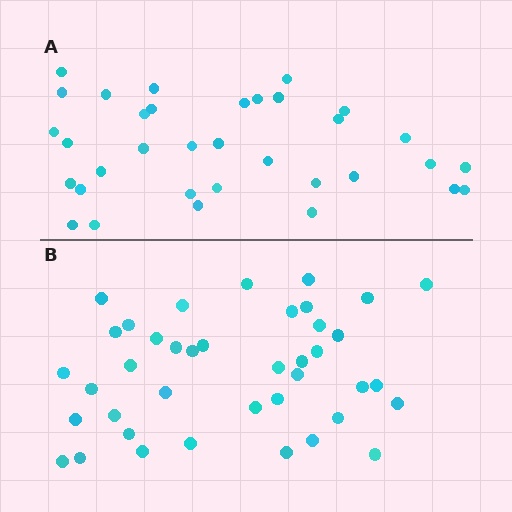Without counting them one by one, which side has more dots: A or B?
Region B (the bottom region) has more dots.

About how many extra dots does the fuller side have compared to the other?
Region B has about 6 more dots than region A.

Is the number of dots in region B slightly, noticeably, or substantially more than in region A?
Region B has only slightly more — the two regions are fairly close. The ratio is roughly 1.2 to 1.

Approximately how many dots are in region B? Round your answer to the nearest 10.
About 40 dots.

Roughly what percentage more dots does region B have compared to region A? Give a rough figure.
About 20% more.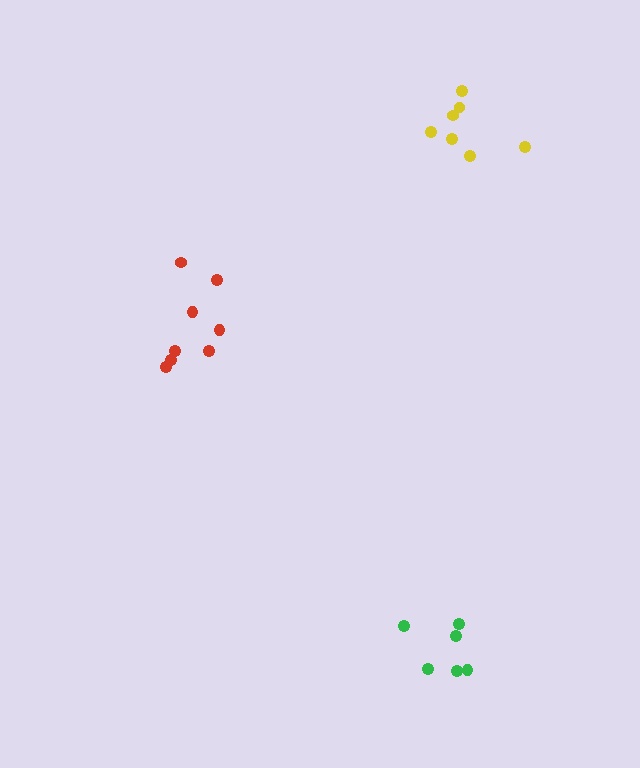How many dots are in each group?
Group 1: 6 dots, Group 2: 8 dots, Group 3: 7 dots (21 total).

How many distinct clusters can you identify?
There are 3 distinct clusters.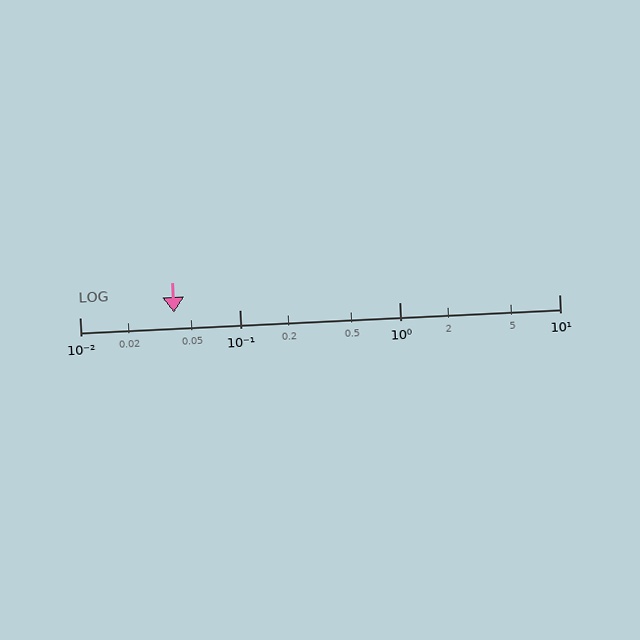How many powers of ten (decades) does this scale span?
The scale spans 3 decades, from 0.01 to 10.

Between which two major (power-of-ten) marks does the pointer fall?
The pointer is between 0.01 and 0.1.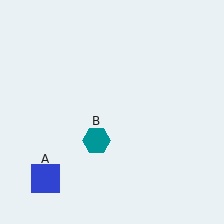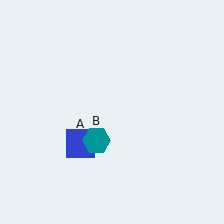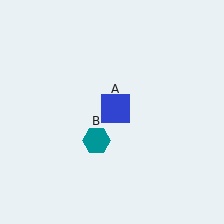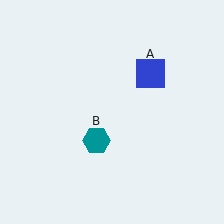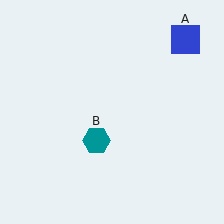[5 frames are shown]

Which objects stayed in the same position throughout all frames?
Teal hexagon (object B) remained stationary.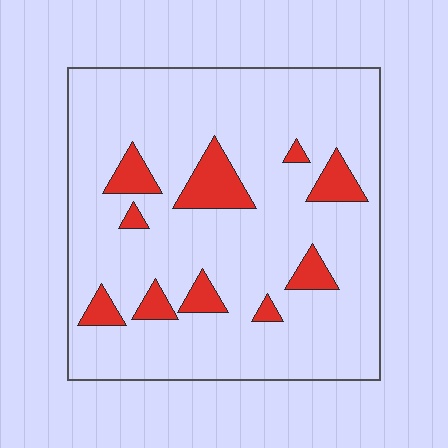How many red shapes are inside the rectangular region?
10.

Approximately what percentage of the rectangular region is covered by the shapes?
Approximately 15%.